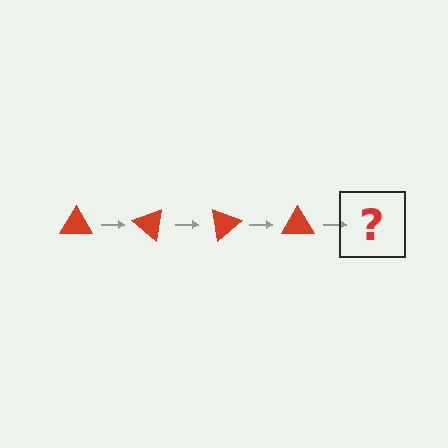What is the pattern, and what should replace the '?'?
The pattern is that the triangle rotates 40 degrees each step. The '?' should be a red triangle rotated 160 degrees.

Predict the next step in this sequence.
The next step is a red triangle rotated 160 degrees.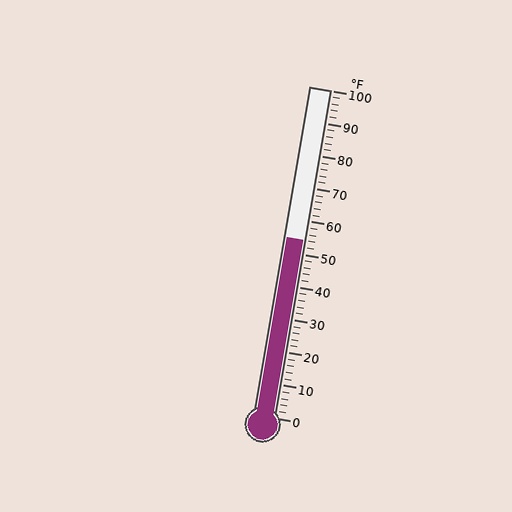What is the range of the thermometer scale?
The thermometer scale ranges from 0°F to 100°F.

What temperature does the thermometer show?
The thermometer shows approximately 54°F.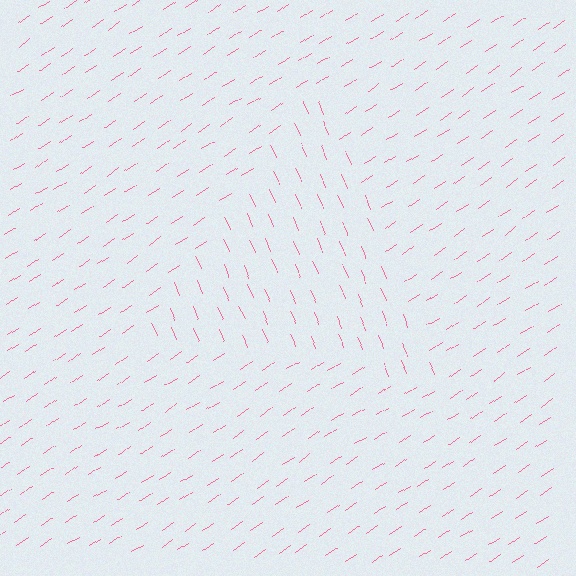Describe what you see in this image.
The image is filled with small pink line segments. A triangle region in the image has lines oriented differently from the surrounding lines, creating a visible texture boundary.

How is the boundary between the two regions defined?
The boundary is defined purely by a change in line orientation (approximately 80 degrees difference). All lines are the same color and thickness.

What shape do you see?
I see a triangle.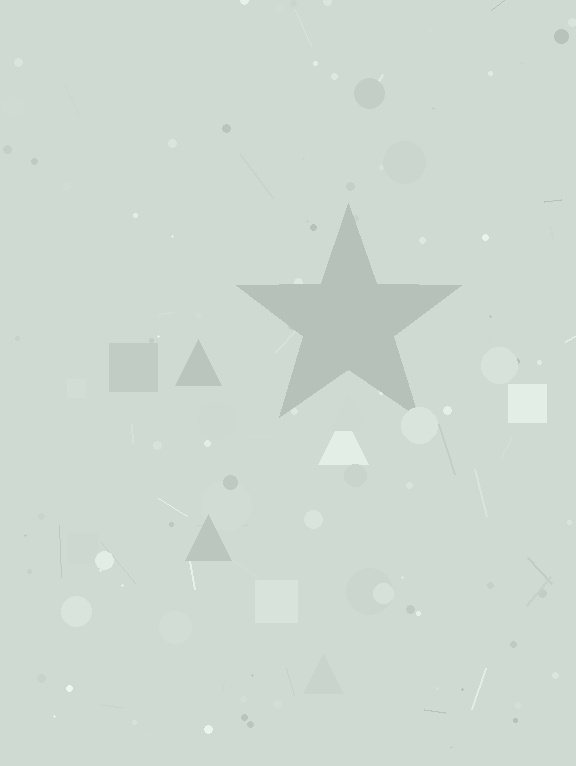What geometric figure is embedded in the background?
A star is embedded in the background.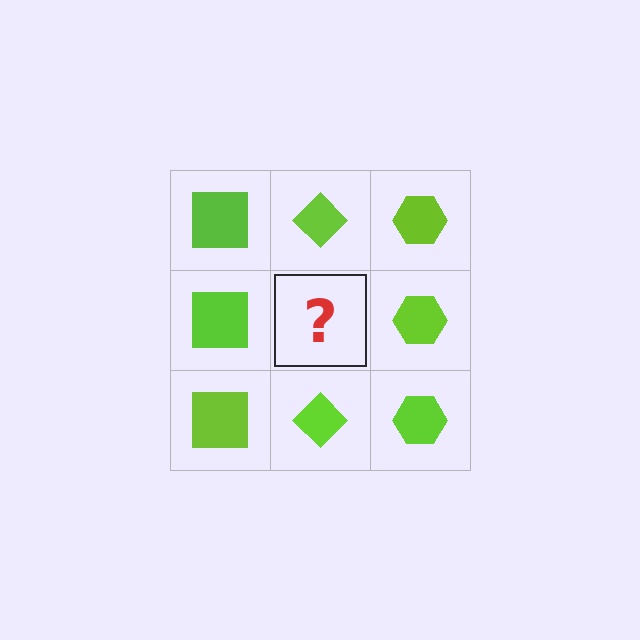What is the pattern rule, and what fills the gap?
The rule is that each column has a consistent shape. The gap should be filled with a lime diamond.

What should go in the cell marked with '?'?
The missing cell should contain a lime diamond.